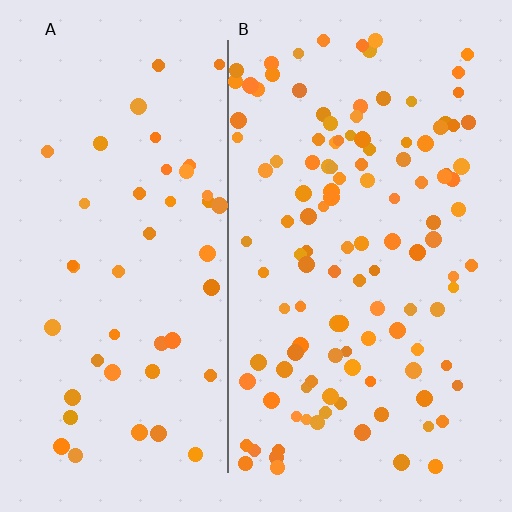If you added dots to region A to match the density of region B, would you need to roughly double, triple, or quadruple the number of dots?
Approximately triple.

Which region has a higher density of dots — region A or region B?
B (the right).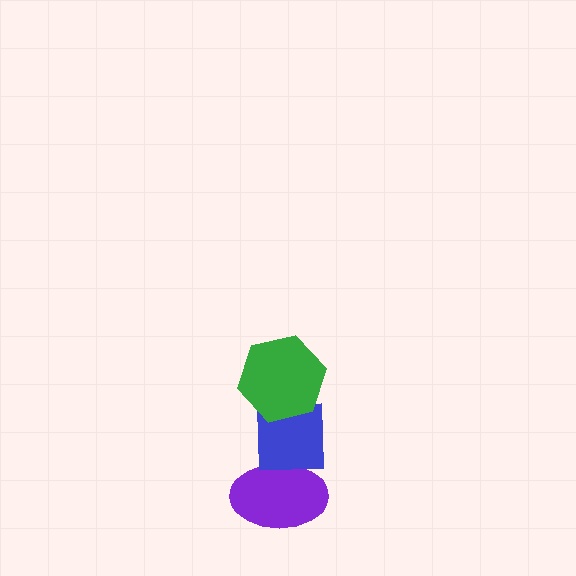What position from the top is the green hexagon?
The green hexagon is 1st from the top.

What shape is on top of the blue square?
The green hexagon is on top of the blue square.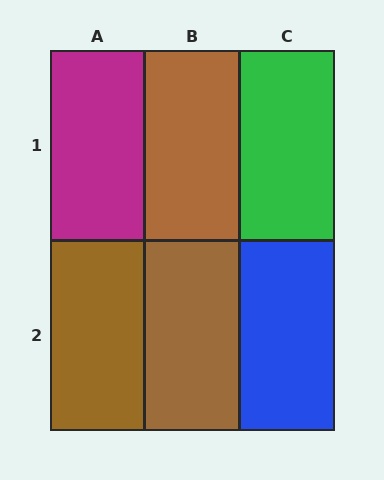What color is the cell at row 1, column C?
Green.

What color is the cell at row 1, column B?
Brown.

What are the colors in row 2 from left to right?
Brown, brown, blue.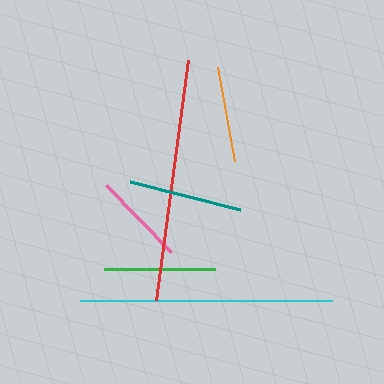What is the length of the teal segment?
The teal segment is approximately 113 pixels long.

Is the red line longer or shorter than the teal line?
The red line is longer than the teal line.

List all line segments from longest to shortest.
From longest to shortest: cyan, red, teal, green, orange, pink.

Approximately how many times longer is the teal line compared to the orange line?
The teal line is approximately 1.2 times the length of the orange line.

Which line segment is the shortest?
The pink line is the shortest at approximately 94 pixels.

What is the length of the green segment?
The green segment is approximately 111 pixels long.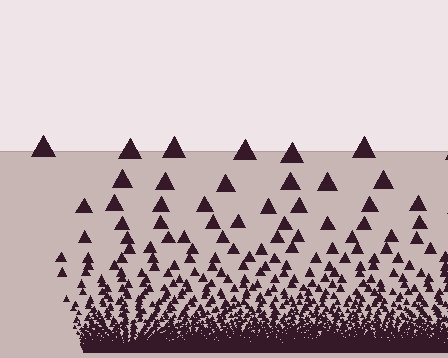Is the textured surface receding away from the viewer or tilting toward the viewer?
The surface appears to tilt toward the viewer. Texture elements get larger and sparser toward the top.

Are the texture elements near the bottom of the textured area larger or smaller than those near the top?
Smaller. The gradient is inverted — elements near the bottom are smaller and denser.